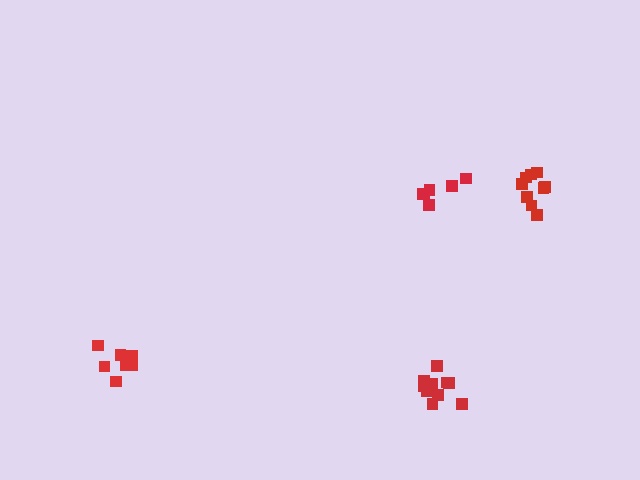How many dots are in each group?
Group 1: 11 dots, Group 2: 9 dots, Group 3: 7 dots, Group 4: 6 dots (33 total).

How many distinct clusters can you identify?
There are 4 distinct clusters.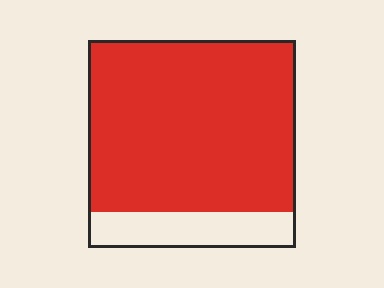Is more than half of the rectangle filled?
Yes.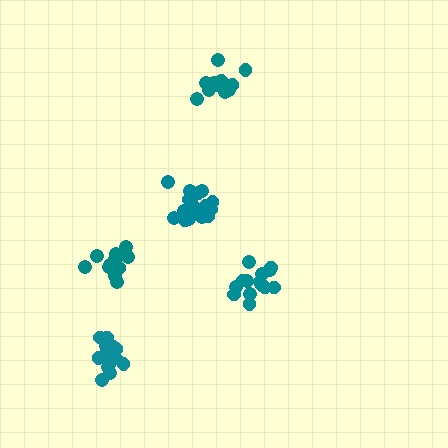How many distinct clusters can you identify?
There are 5 distinct clusters.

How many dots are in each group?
Group 1: 19 dots, Group 2: 14 dots, Group 3: 13 dots, Group 4: 17 dots, Group 5: 19 dots (82 total).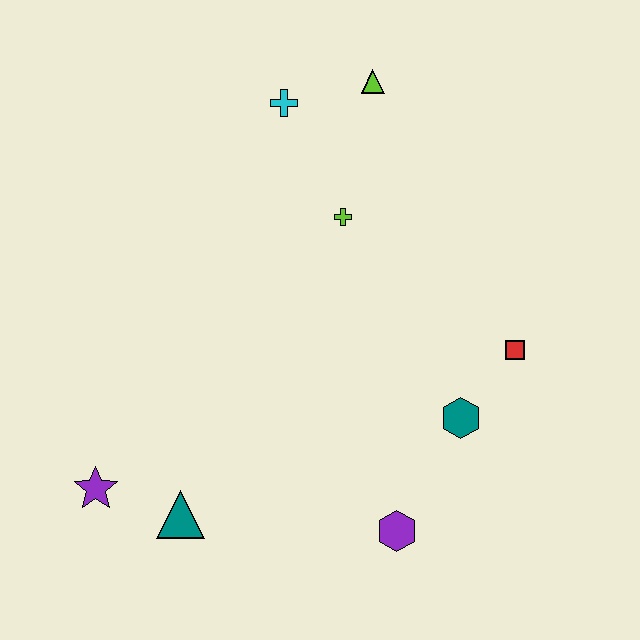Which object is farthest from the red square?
The purple star is farthest from the red square.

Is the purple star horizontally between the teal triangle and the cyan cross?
No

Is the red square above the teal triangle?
Yes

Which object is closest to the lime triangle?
The cyan cross is closest to the lime triangle.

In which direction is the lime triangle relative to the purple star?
The lime triangle is above the purple star.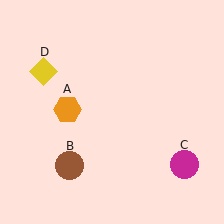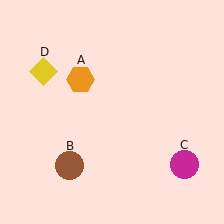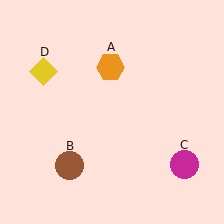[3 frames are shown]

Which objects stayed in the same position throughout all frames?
Brown circle (object B) and magenta circle (object C) and yellow diamond (object D) remained stationary.